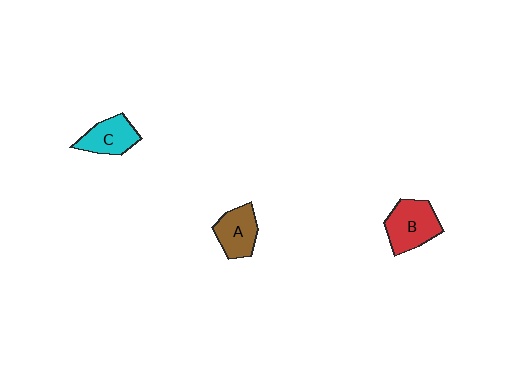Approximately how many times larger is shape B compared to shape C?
Approximately 1.3 times.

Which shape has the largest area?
Shape B (red).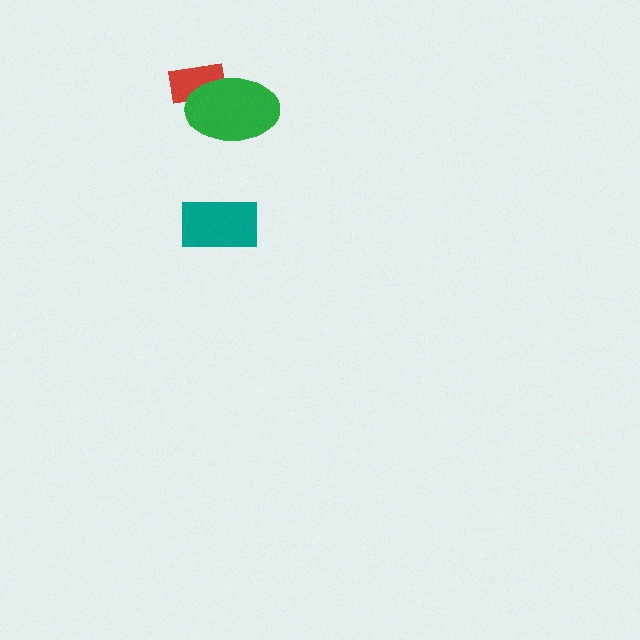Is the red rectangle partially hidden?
Yes, it is partially covered by another shape.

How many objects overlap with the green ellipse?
1 object overlaps with the green ellipse.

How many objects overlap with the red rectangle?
1 object overlaps with the red rectangle.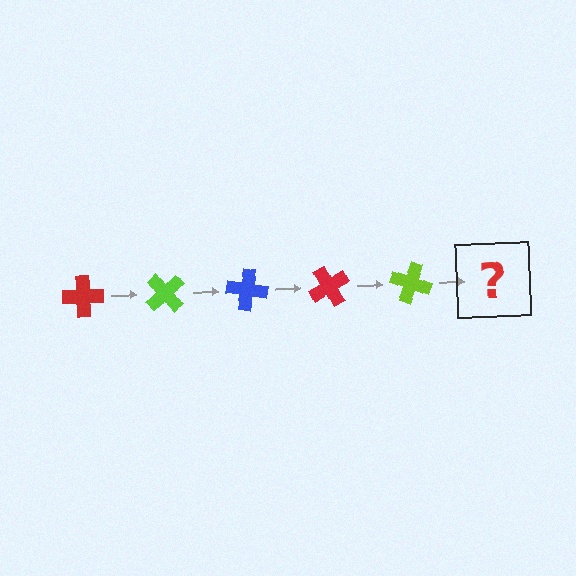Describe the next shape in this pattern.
It should be a blue cross, rotated 250 degrees from the start.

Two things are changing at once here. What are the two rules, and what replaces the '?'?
The two rules are that it rotates 50 degrees each step and the color cycles through red, lime, and blue. The '?' should be a blue cross, rotated 250 degrees from the start.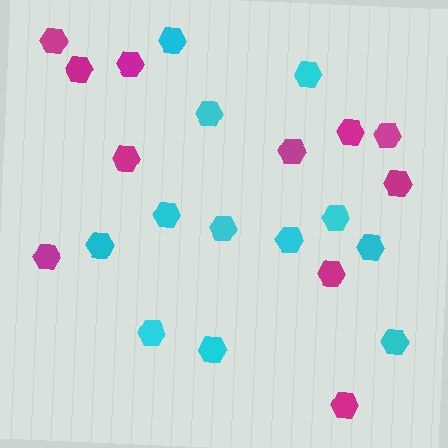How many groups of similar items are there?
There are 2 groups: one group of cyan hexagons (12) and one group of magenta hexagons (11).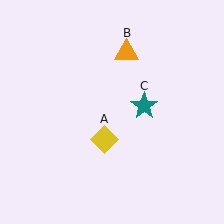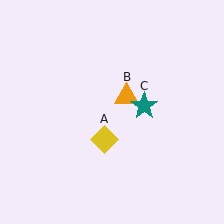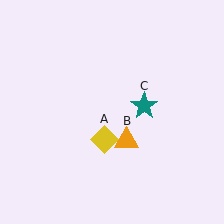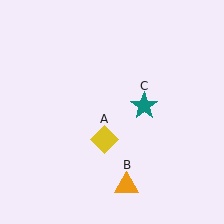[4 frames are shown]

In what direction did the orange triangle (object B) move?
The orange triangle (object B) moved down.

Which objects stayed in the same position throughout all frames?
Yellow diamond (object A) and teal star (object C) remained stationary.